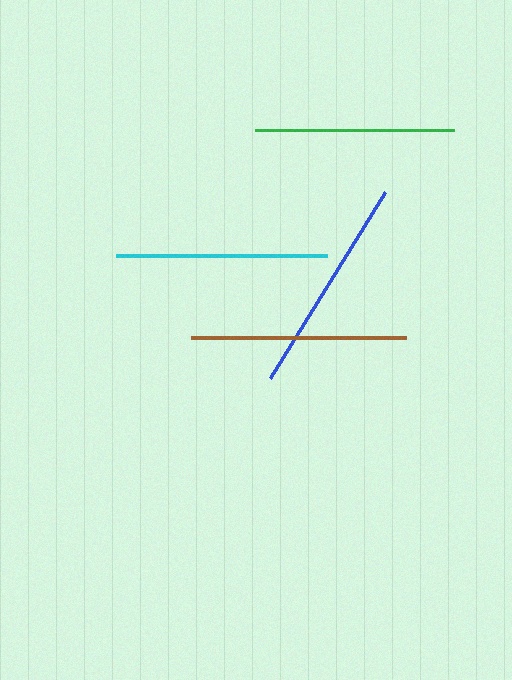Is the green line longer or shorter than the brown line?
The brown line is longer than the green line.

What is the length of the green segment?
The green segment is approximately 199 pixels long.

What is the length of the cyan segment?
The cyan segment is approximately 211 pixels long.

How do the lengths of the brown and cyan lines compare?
The brown and cyan lines are approximately the same length.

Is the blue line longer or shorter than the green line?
The blue line is longer than the green line.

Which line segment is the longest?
The blue line is the longest at approximately 218 pixels.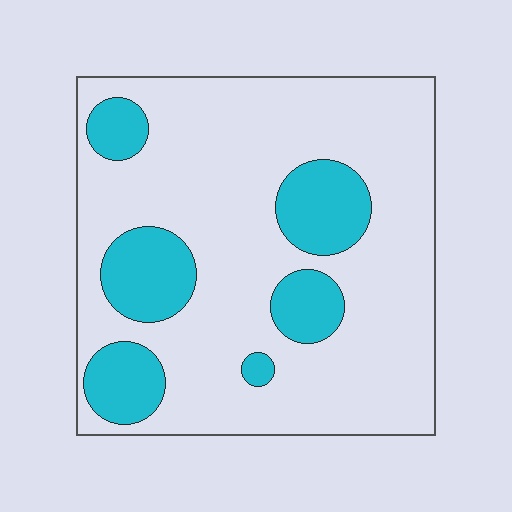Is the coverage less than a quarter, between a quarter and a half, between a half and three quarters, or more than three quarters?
Less than a quarter.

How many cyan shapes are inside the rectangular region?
6.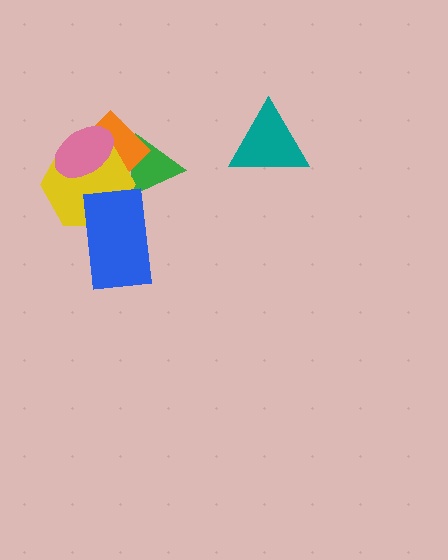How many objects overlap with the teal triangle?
0 objects overlap with the teal triangle.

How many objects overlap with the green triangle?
2 objects overlap with the green triangle.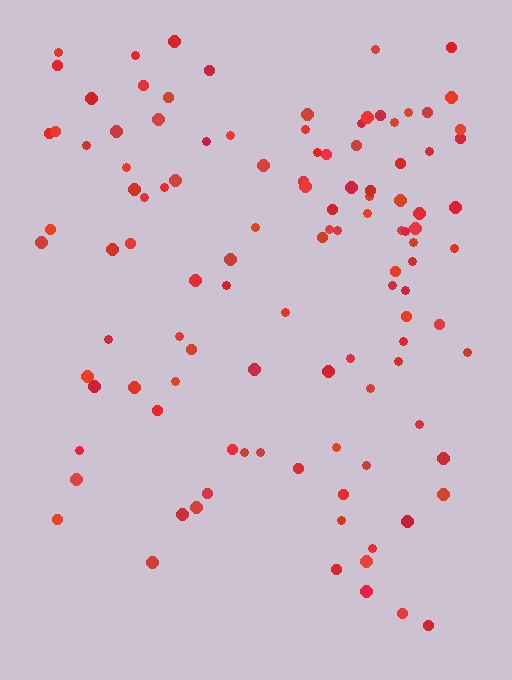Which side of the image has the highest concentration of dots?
The top.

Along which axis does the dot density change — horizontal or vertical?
Vertical.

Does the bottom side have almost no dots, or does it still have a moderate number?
Still a moderate number, just noticeably fewer than the top.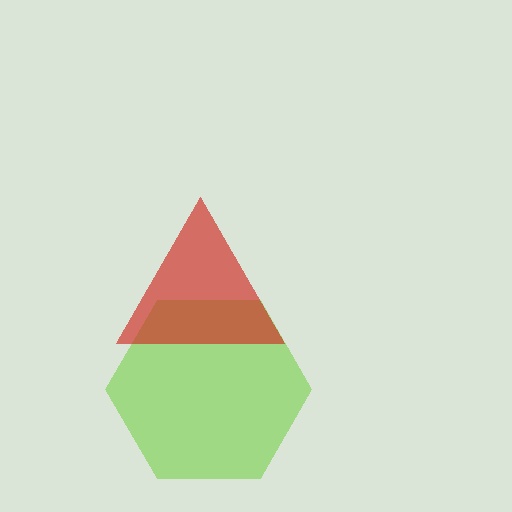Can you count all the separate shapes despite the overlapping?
Yes, there are 2 separate shapes.